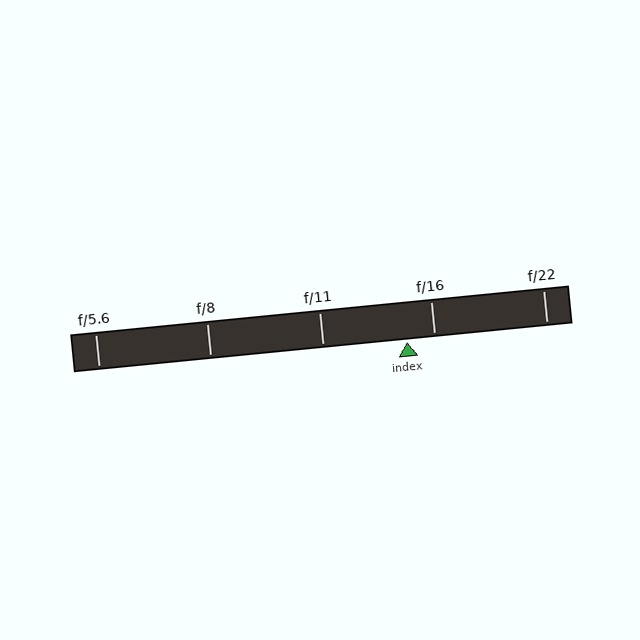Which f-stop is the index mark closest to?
The index mark is closest to f/16.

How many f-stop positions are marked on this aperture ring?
There are 5 f-stop positions marked.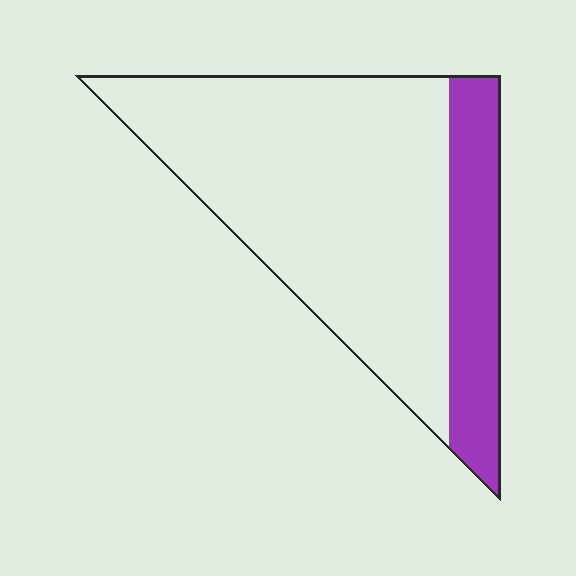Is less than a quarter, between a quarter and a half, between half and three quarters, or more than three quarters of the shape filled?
Less than a quarter.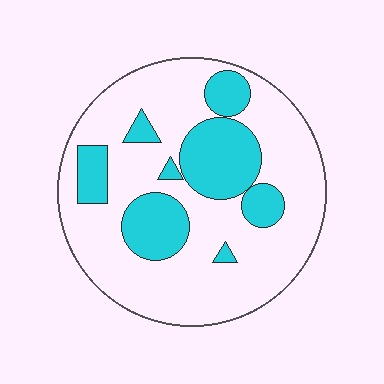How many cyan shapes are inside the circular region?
8.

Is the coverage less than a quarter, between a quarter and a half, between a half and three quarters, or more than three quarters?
Between a quarter and a half.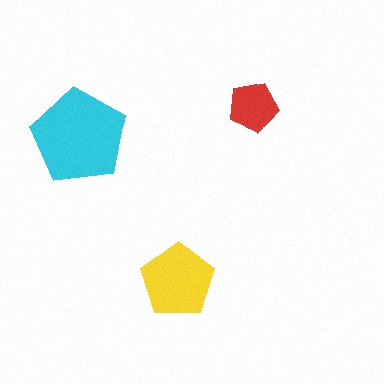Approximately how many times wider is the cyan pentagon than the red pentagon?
About 2 times wider.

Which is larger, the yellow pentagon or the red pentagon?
The yellow one.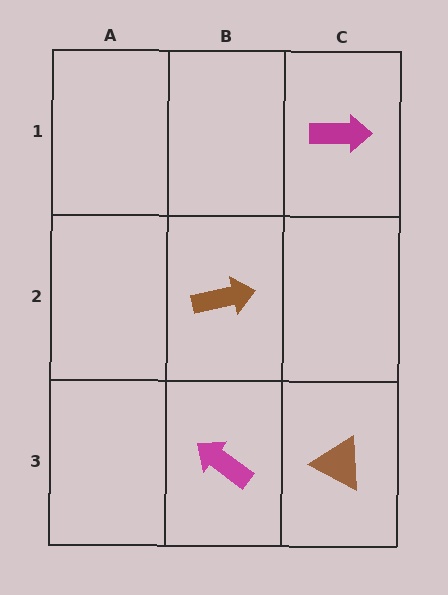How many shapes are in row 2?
1 shape.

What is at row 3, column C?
A brown triangle.